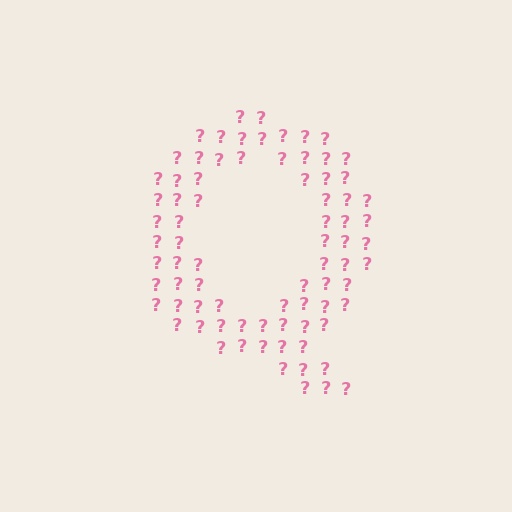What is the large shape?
The large shape is the letter Q.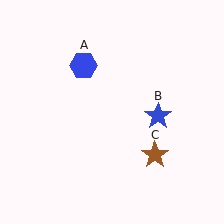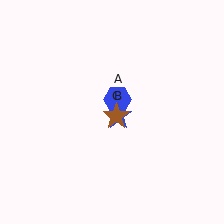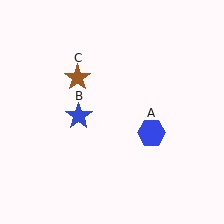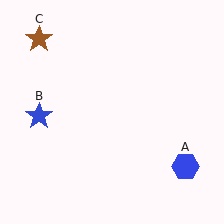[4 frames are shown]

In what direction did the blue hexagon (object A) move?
The blue hexagon (object A) moved down and to the right.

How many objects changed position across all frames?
3 objects changed position: blue hexagon (object A), blue star (object B), brown star (object C).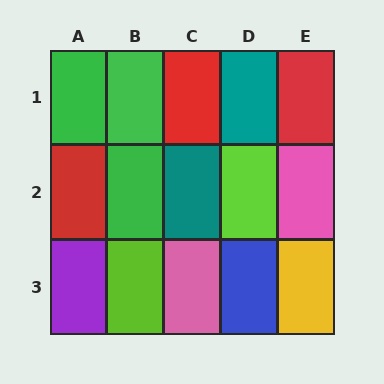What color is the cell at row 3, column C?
Pink.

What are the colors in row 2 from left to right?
Red, green, teal, lime, pink.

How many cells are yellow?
1 cell is yellow.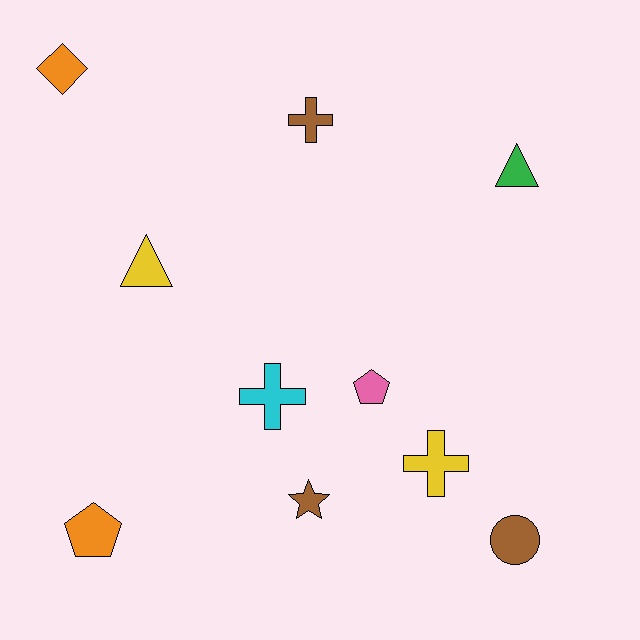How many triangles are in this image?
There are 2 triangles.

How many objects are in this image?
There are 10 objects.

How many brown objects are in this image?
There are 3 brown objects.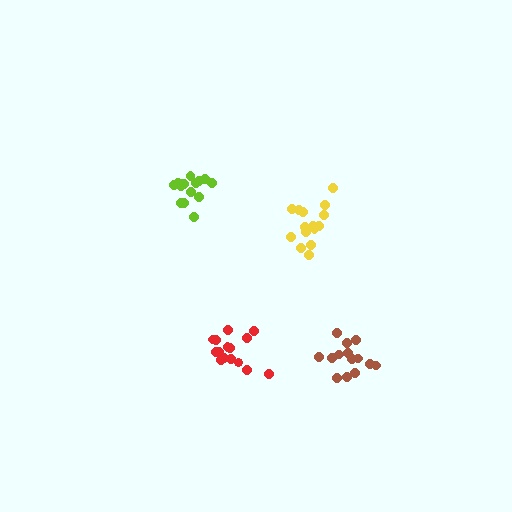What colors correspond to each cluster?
The clusters are colored: lime, red, yellow, brown.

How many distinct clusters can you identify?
There are 4 distinct clusters.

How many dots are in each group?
Group 1: 15 dots, Group 2: 15 dots, Group 3: 15 dots, Group 4: 14 dots (59 total).